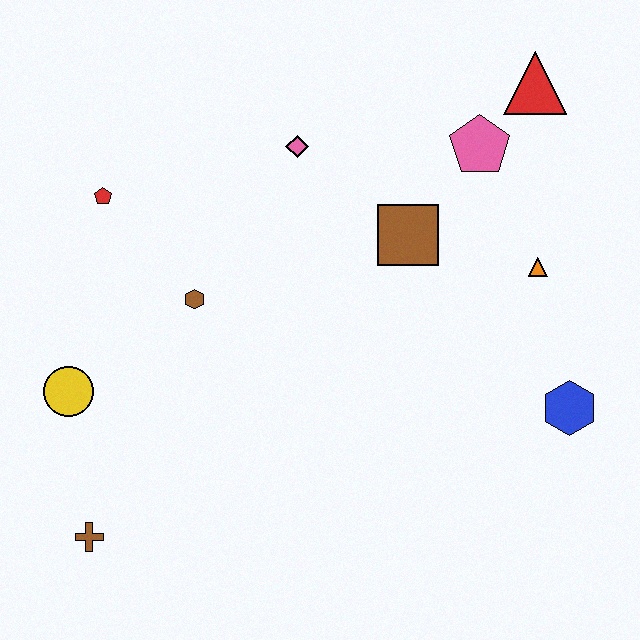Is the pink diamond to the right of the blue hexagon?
No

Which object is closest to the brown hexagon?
The red pentagon is closest to the brown hexagon.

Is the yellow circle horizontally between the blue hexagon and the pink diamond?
No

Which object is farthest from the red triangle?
The brown cross is farthest from the red triangle.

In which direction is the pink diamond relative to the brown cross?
The pink diamond is above the brown cross.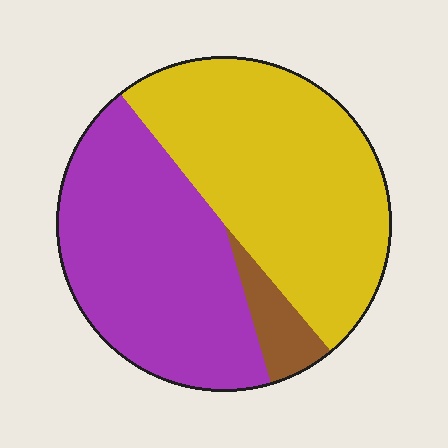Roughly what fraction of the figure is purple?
Purple covers roughly 45% of the figure.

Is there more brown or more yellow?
Yellow.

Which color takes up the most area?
Yellow, at roughly 50%.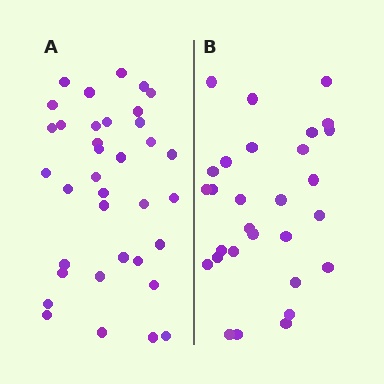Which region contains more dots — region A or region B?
Region A (the left region) has more dots.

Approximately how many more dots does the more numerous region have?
Region A has roughly 8 or so more dots than region B.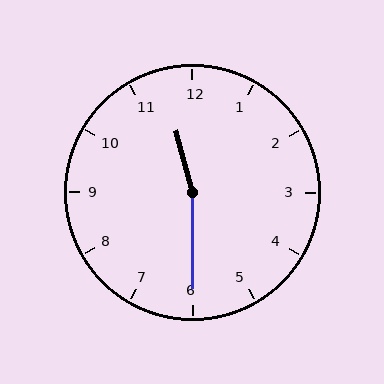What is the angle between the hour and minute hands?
Approximately 165 degrees.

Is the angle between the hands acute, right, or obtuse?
It is obtuse.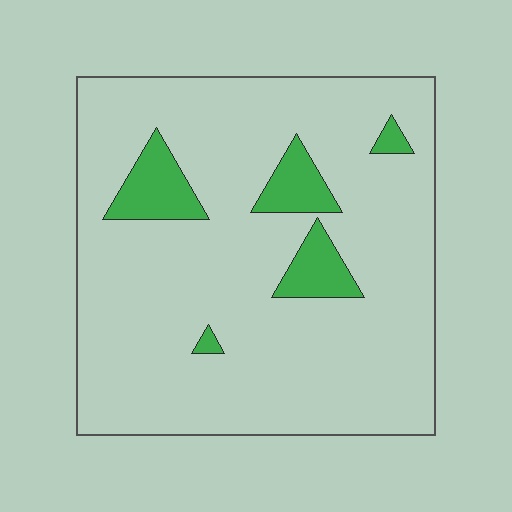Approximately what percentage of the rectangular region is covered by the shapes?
Approximately 10%.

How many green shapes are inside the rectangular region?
5.